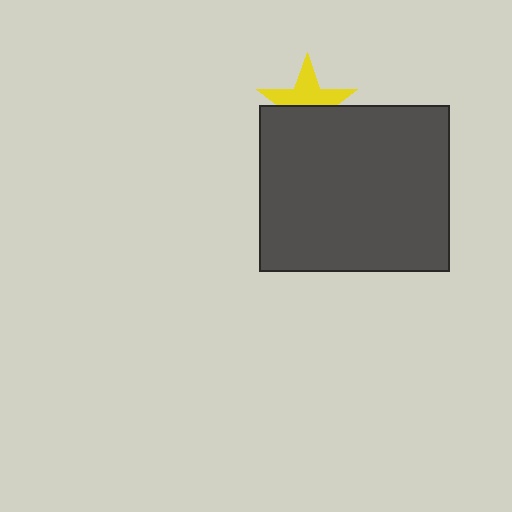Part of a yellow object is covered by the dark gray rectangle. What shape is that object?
It is a star.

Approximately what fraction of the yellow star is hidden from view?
Roughly 47% of the yellow star is hidden behind the dark gray rectangle.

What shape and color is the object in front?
The object in front is a dark gray rectangle.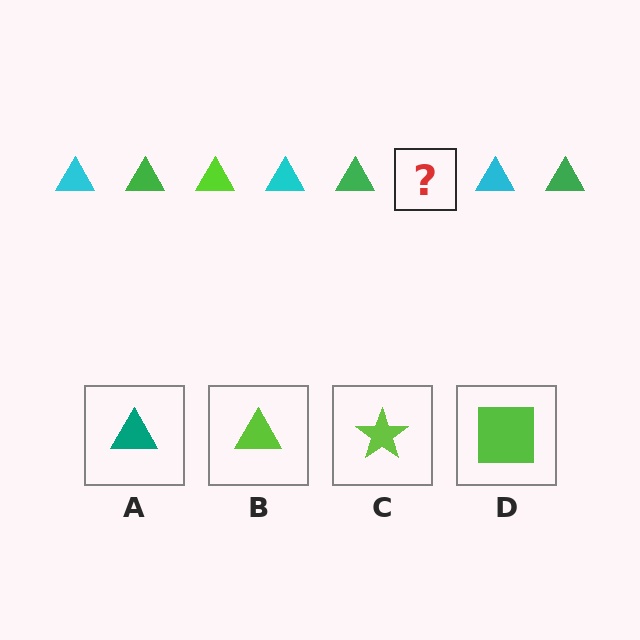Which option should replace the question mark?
Option B.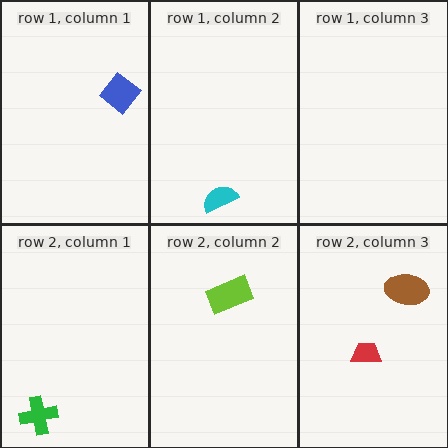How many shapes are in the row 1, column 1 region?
1.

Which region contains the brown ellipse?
The row 2, column 3 region.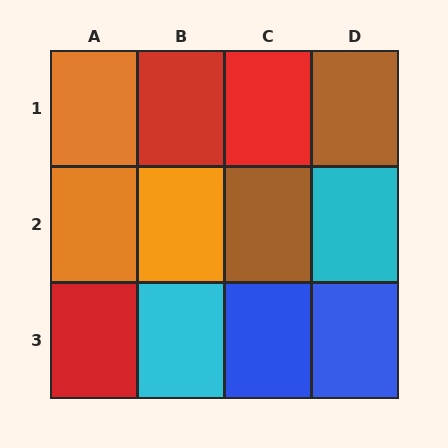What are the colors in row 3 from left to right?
Red, cyan, blue, blue.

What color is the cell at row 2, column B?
Orange.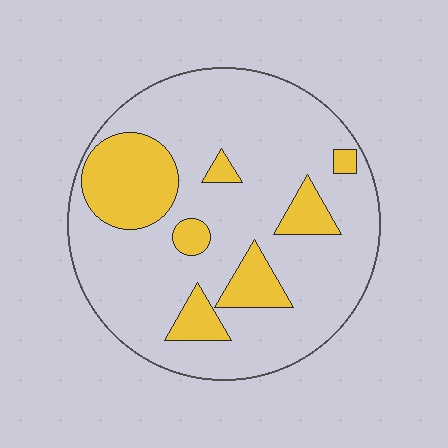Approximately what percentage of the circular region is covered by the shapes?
Approximately 20%.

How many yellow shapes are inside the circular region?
7.